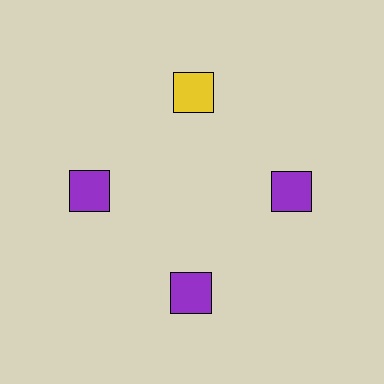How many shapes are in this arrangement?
There are 4 shapes arranged in a ring pattern.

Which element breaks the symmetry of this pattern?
The yellow square at roughly the 12 o'clock position breaks the symmetry. All other shapes are purple squares.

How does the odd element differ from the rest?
It has a different color: yellow instead of purple.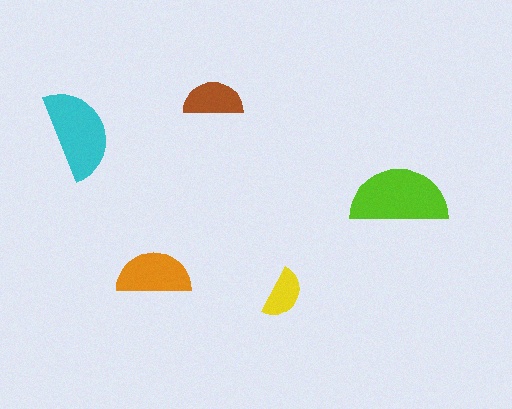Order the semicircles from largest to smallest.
the lime one, the cyan one, the orange one, the brown one, the yellow one.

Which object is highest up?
The brown semicircle is topmost.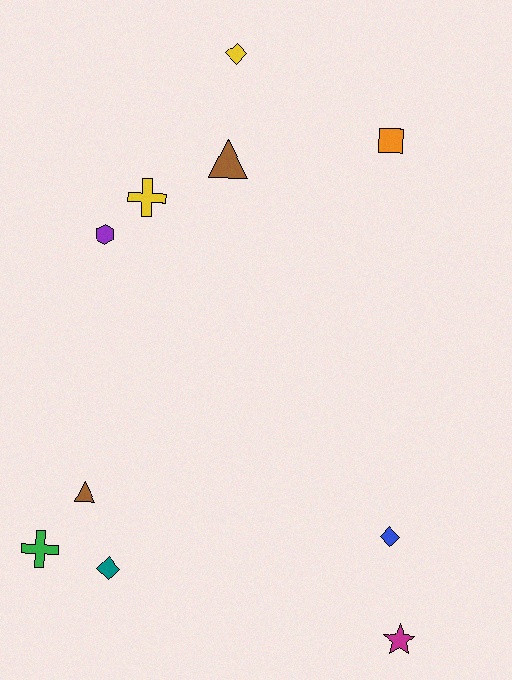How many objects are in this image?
There are 10 objects.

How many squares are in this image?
There is 1 square.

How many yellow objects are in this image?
There are 2 yellow objects.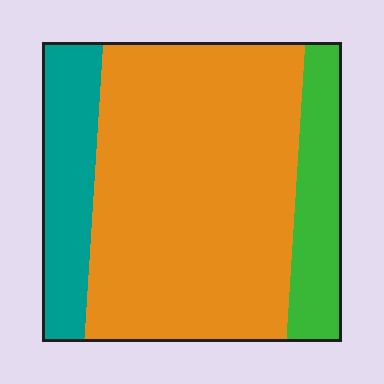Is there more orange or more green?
Orange.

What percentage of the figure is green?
Green covers about 15% of the figure.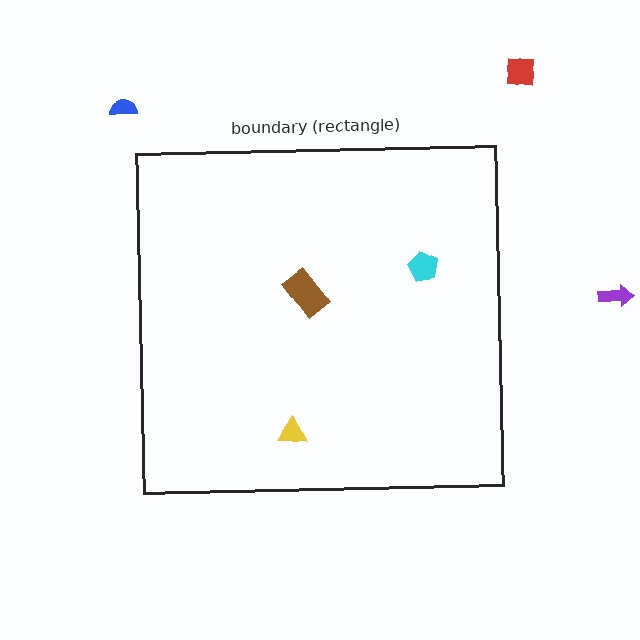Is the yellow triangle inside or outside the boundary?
Inside.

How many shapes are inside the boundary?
3 inside, 3 outside.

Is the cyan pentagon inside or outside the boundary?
Inside.